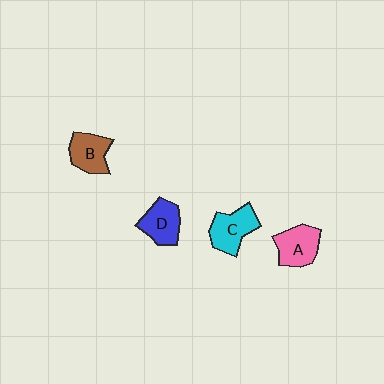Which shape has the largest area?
Shape C (cyan).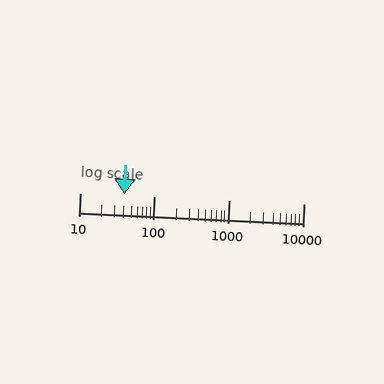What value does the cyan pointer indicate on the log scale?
The pointer indicates approximately 40.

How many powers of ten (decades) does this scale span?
The scale spans 3 decades, from 10 to 10000.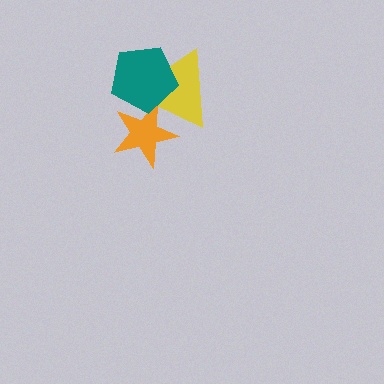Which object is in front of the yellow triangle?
The teal pentagon is in front of the yellow triangle.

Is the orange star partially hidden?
Yes, it is partially covered by another shape.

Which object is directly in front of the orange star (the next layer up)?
The yellow triangle is directly in front of the orange star.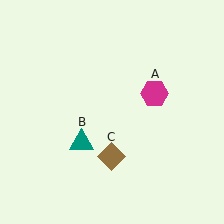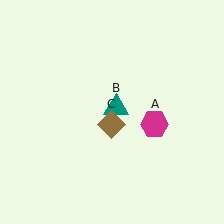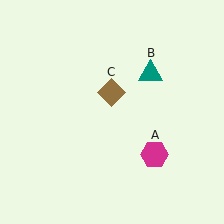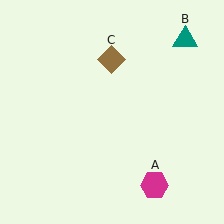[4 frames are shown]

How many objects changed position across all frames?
3 objects changed position: magenta hexagon (object A), teal triangle (object B), brown diamond (object C).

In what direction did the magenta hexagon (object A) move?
The magenta hexagon (object A) moved down.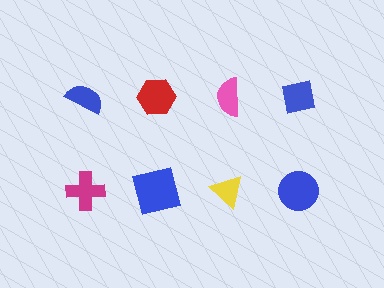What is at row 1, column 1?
A blue semicircle.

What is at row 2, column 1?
A magenta cross.